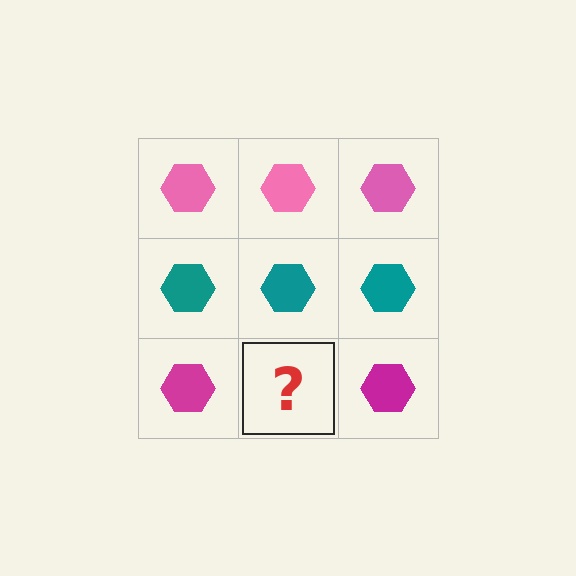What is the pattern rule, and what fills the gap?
The rule is that each row has a consistent color. The gap should be filled with a magenta hexagon.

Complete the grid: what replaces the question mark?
The question mark should be replaced with a magenta hexagon.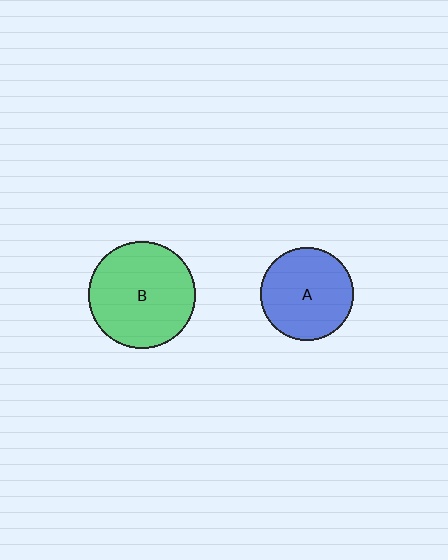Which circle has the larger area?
Circle B (green).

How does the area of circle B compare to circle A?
Approximately 1.3 times.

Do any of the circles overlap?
No, none of the circles overlap.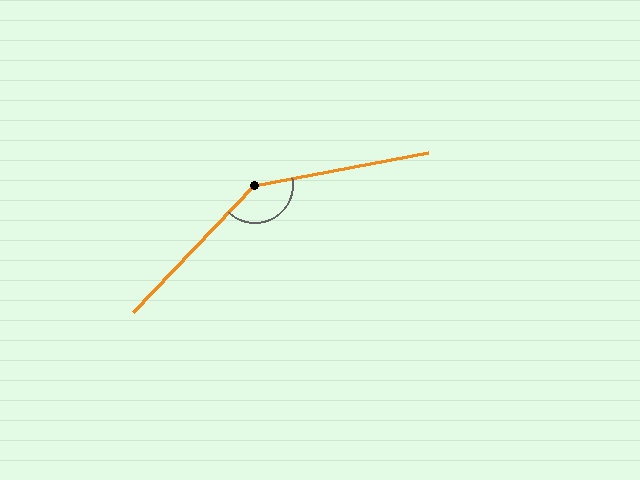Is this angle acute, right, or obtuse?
It is obtuse.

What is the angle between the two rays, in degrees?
Approximately 144 degrees.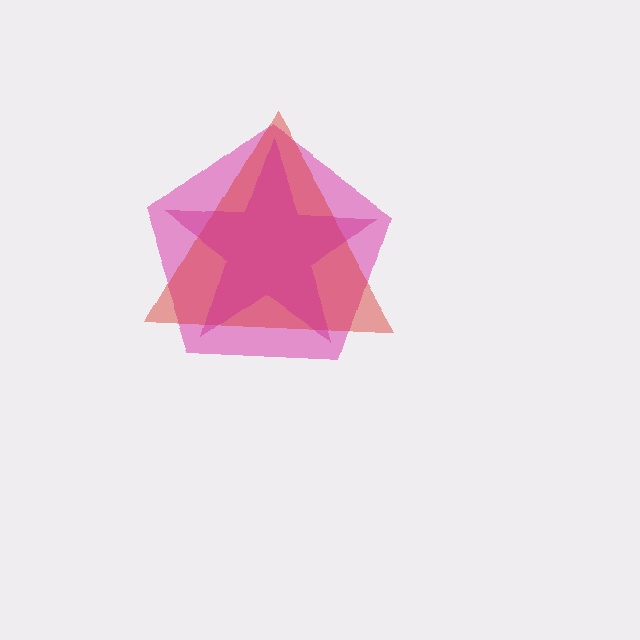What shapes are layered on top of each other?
The layered shapes are: a pink pentagon, a red triangle, a magenta star.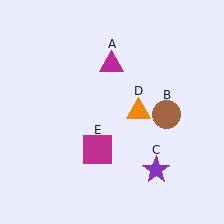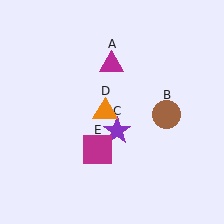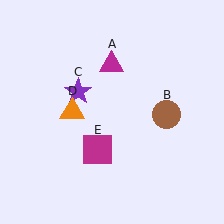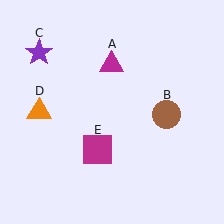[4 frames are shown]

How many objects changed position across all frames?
2 objects changed position: purple star (object C), orange triangle (object D).